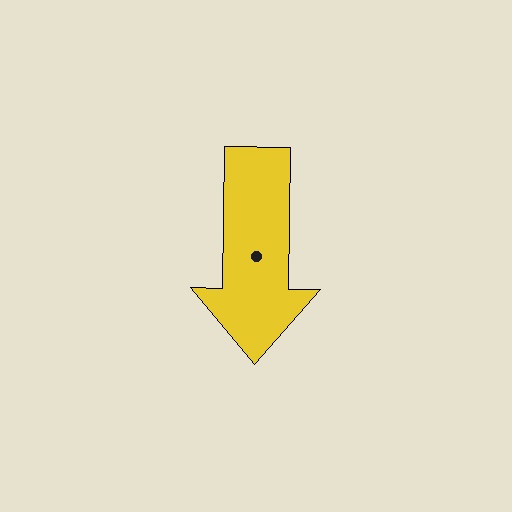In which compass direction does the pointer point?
South.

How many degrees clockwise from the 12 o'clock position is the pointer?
Approximately 181 degrees.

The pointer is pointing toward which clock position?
Roughly 6 o'clock.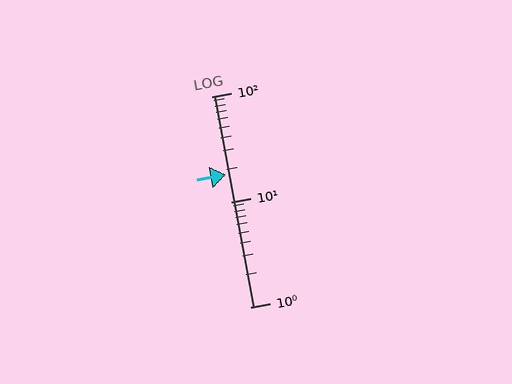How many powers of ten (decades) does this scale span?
The scale spans 2 decades, from 1 to 100.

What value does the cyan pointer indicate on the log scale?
The pointer indicates approximately 18.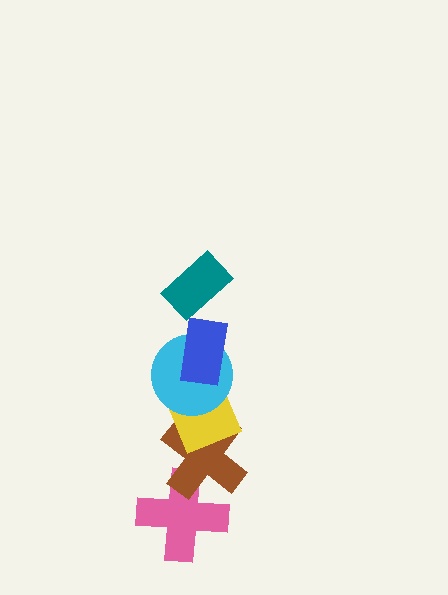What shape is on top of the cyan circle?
The blue rectangle is on top of the cyan circle.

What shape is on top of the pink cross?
The brown cross is on top of the pink cross.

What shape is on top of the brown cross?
The yellow diamond is on top of the brown cross.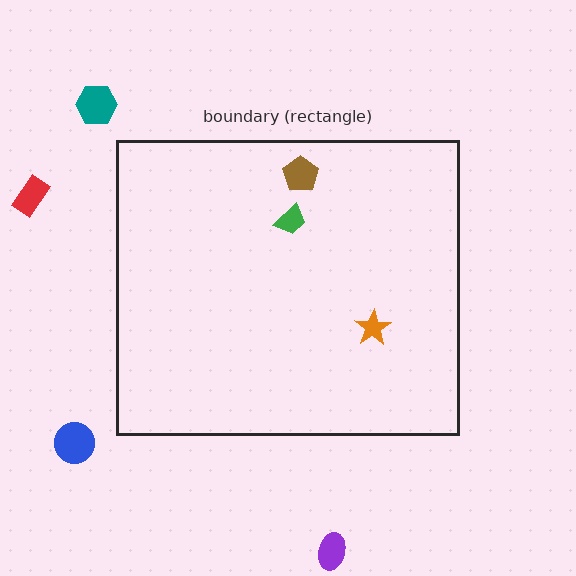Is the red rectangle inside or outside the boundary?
Outside.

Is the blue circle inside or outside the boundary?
Outside.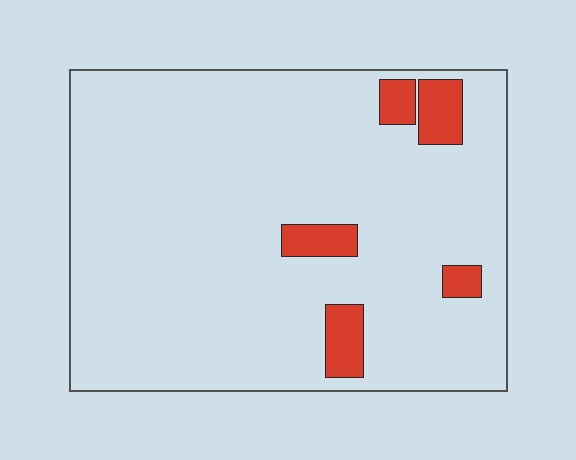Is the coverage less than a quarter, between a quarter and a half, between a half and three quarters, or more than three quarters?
Less than a quarter.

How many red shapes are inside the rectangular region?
5.